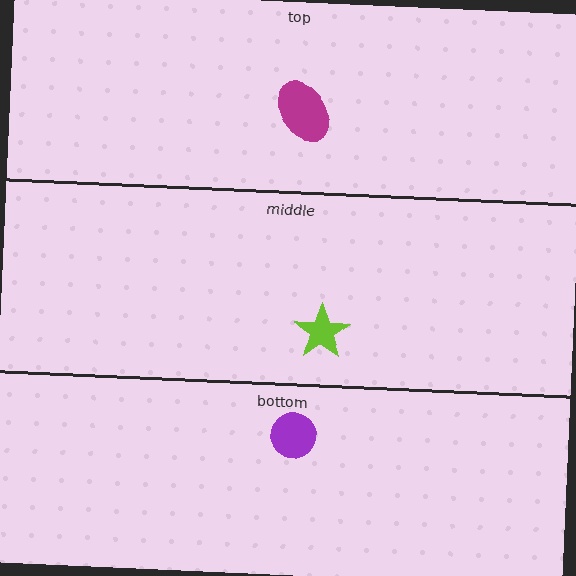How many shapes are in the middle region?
1.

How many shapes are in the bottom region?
1.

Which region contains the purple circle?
The bottom region.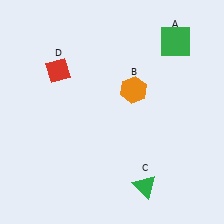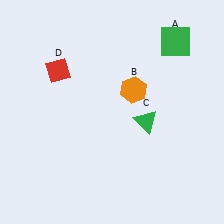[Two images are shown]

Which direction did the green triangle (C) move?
The green triangle (C) moved up.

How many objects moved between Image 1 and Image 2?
1 object moved between the two images.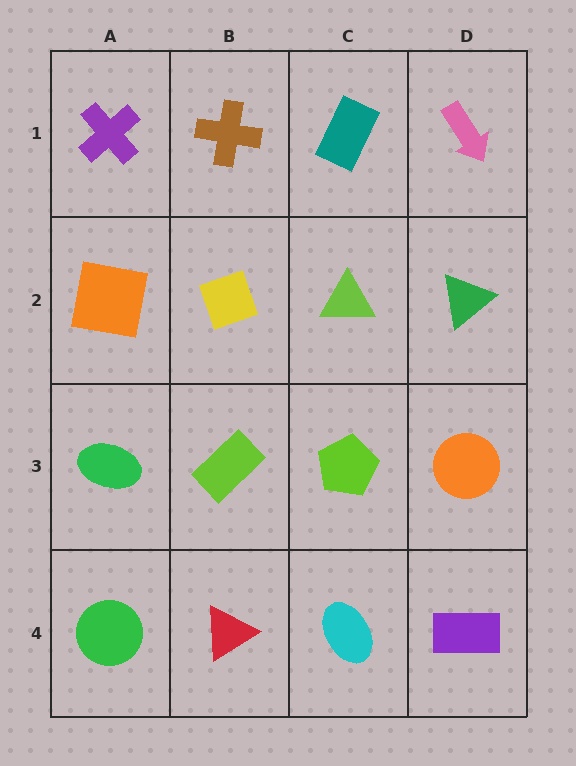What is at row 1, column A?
A purple cross.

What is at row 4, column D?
A purple rectangle.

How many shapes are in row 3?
4 shapes.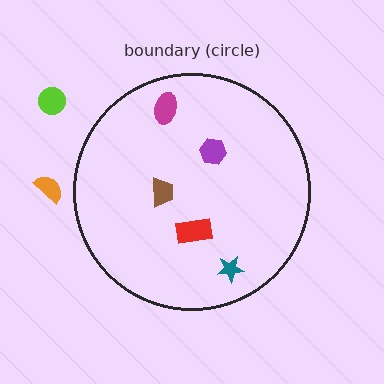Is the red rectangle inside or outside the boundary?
Inside.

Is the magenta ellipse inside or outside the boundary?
Inside.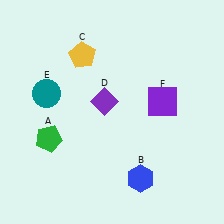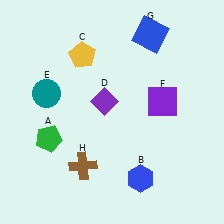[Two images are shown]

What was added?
A blue square (G), a brown cross (H) were added in Image 2.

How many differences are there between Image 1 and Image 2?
There are 2 differences between the two images.